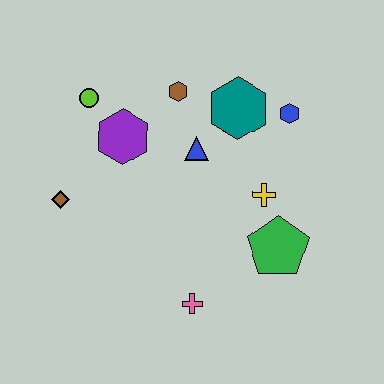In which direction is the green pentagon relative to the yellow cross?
The green pentagon is below the yellow cross.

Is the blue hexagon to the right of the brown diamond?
Yes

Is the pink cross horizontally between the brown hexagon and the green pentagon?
Yes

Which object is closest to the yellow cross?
The green pentagon is closest to the yellow cross.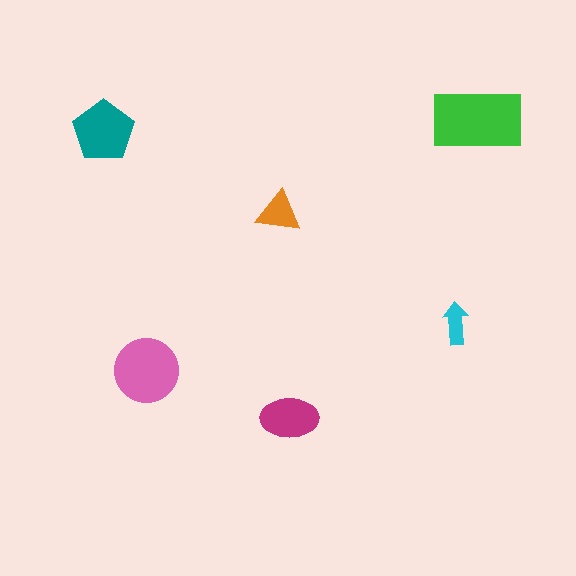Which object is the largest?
The green rectangle.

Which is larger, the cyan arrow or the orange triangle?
The orange triangle.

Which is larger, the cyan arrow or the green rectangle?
The green rectangle.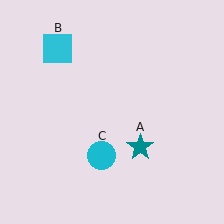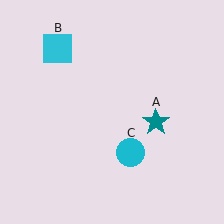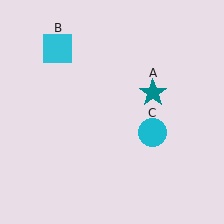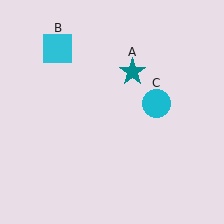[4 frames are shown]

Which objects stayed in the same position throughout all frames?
Cyan square (object B) remained stationary.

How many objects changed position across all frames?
2 objects changed position: teal star (object A), cyan circle (object C).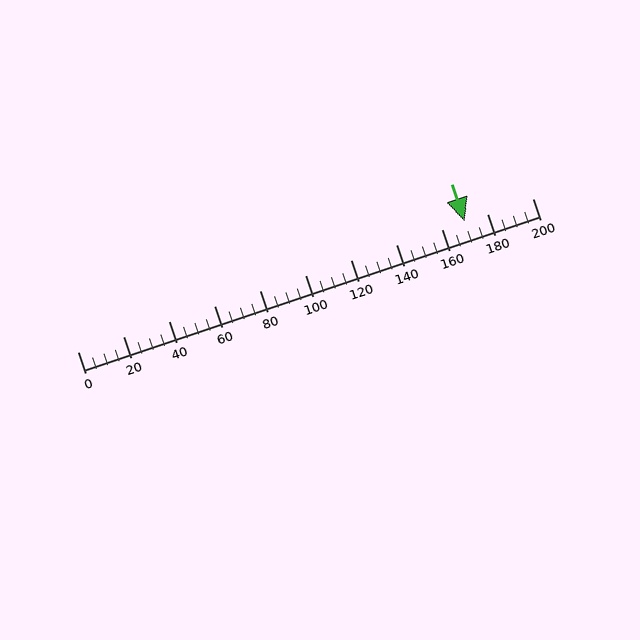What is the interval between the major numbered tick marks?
The major tick marks are spaced 20 units apart.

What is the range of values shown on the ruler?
The ruler shows values from 0 to 200.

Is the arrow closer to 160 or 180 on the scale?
The arrow is closer to 180.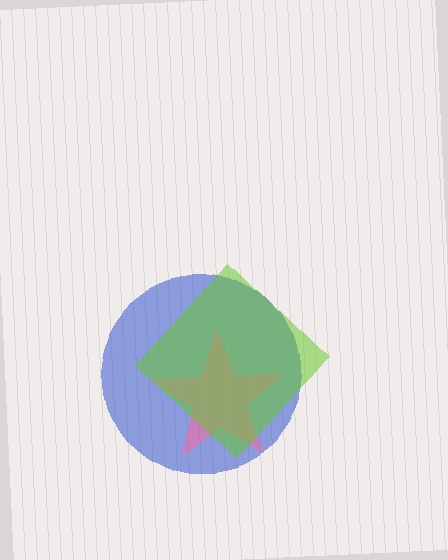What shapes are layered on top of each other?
The layered shapes are: a blue circle, a pink star, a lime diamond.